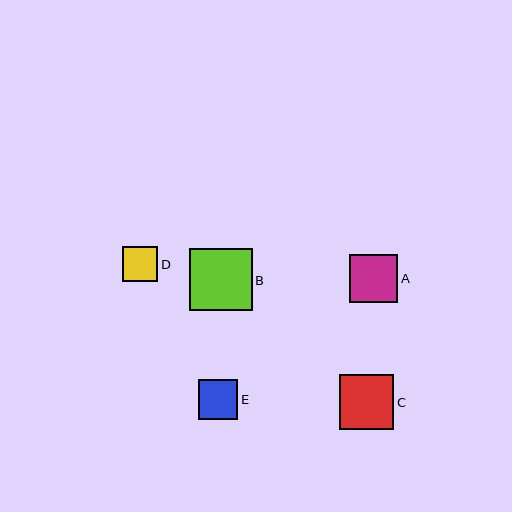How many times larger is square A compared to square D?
Square A is approximately 1.4 times the size of square D.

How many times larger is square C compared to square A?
Square C is approximately 1.1 times the size of square A.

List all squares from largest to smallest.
From largest to smallest: B, C, A, E, D.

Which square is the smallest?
Square D is the smallest with a size of approximately 35 pixels.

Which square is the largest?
Square B is the largest with a size of approximately 62 pixels.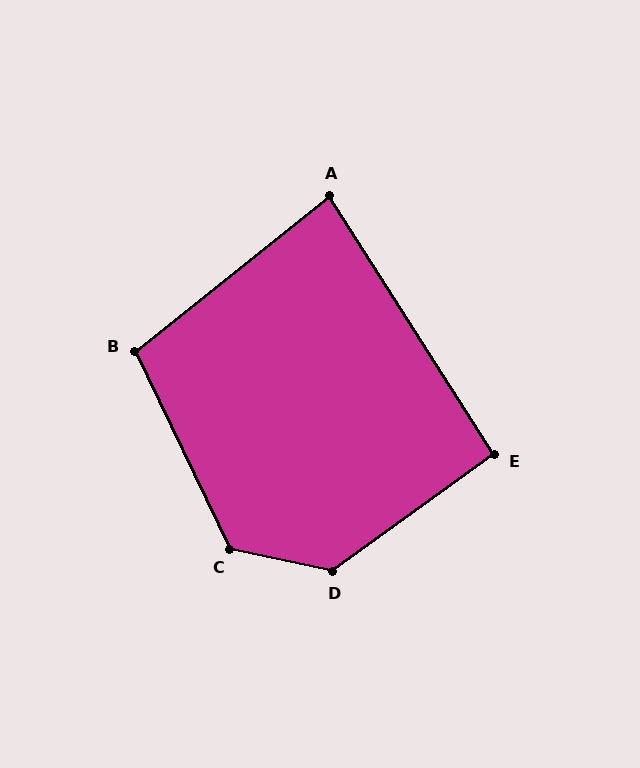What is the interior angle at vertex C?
Approximately 128 degrees (obtuse).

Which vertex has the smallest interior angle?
A, at approximately 84 degrees.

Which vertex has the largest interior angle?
D, at approximately 132 degrees.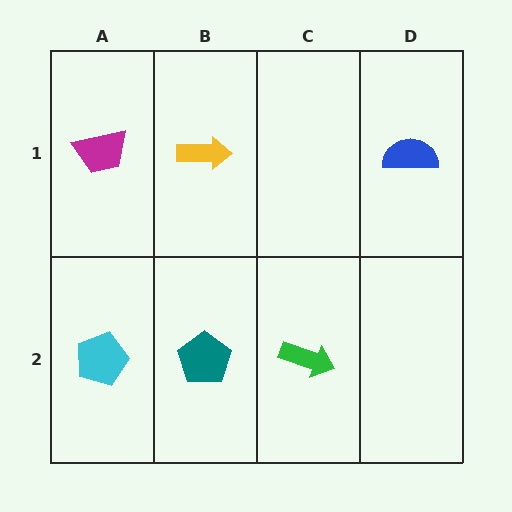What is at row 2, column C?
A green arrow.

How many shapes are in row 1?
3 shapes.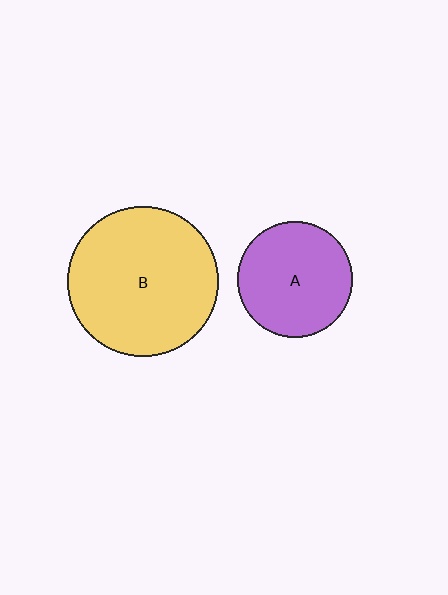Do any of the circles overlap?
No, none of the circles overlap.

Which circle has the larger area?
Circle B (yellow).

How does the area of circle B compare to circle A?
Approximately 1.7 times.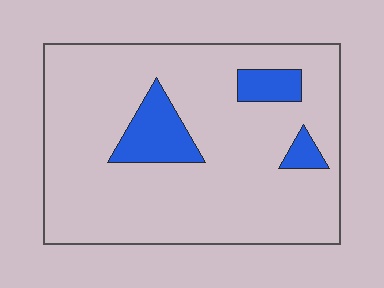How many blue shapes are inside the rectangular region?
3.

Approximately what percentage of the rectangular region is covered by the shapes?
Approximately 15%.